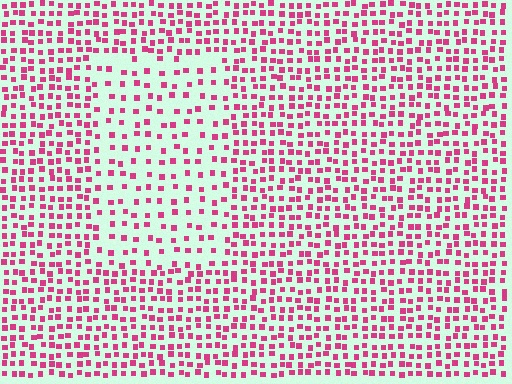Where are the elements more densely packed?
The elements are more densely packed outside the rectangle boundary.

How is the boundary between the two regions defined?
The boundary is defined by a change in element density (approximately 2.0x ratio). All elements are the same color, size, and shape.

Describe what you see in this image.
The image contains small magenta elements arranged at two different densities. A rectangle-shaped region is visible where the elements are less densely packed than the surrounding area.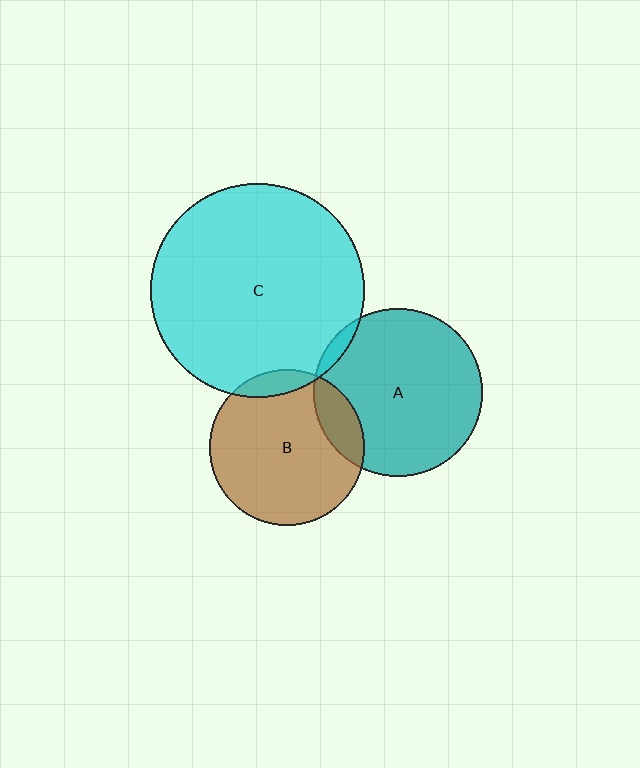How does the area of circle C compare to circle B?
Approximately 1.9 times.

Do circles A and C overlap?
Yes.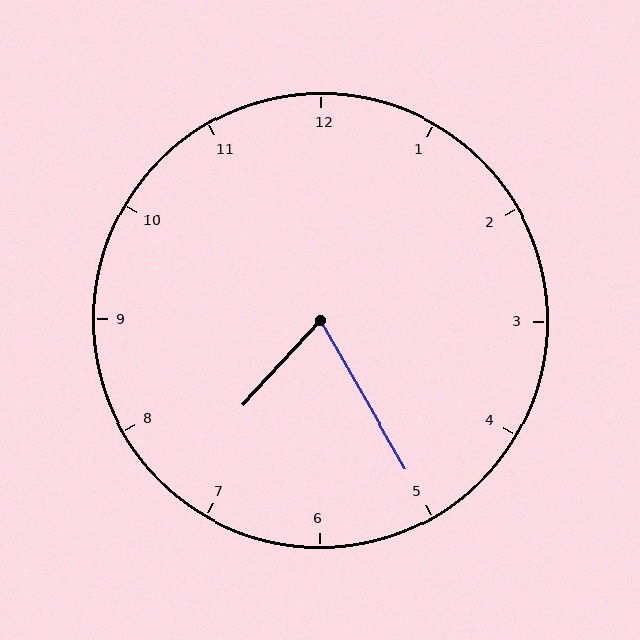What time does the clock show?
7:25.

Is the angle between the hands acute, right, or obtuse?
It is acute.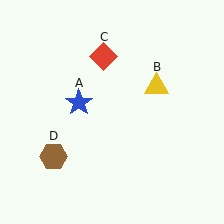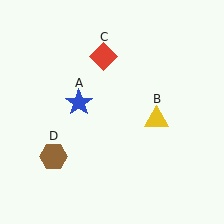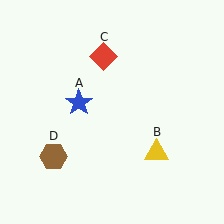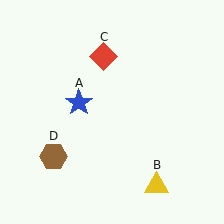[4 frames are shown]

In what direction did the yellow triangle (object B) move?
The yellow triangle (object B) moved down.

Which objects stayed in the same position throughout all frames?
Blue star (object A) and red diamond (object C) and brown hexagon (object D) remained stationary.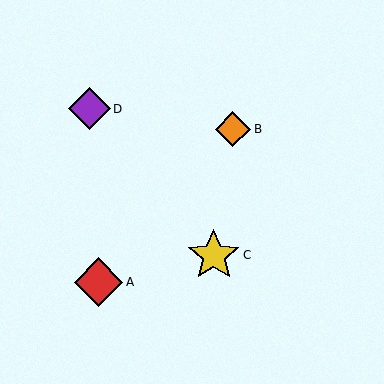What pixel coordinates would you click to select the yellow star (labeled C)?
Click at (214, 255) to select the yellow star C.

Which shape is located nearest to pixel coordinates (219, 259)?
The yellow star (labeled C) at (214, 255) is nearest to that location.